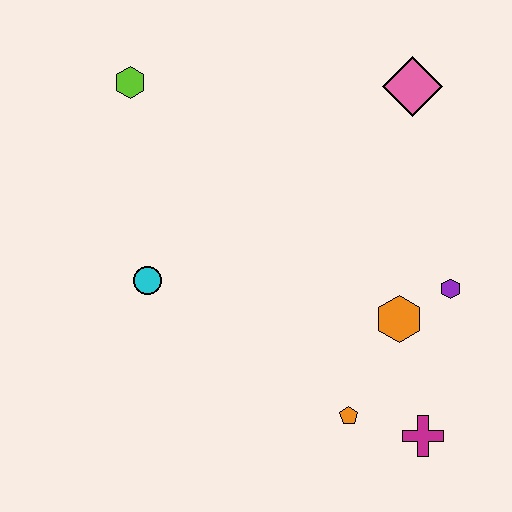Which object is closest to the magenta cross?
The orange pentagon is closest to the magenta cross.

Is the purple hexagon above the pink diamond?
No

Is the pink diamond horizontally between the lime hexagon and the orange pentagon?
No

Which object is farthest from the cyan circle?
The pink diamond is farthest from the cyan circle.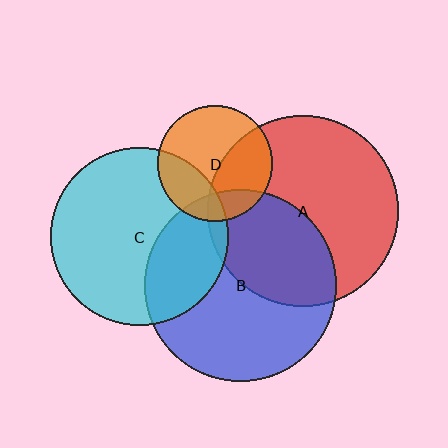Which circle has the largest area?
Circle B (blue).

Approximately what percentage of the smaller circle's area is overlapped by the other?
Approximately 40%.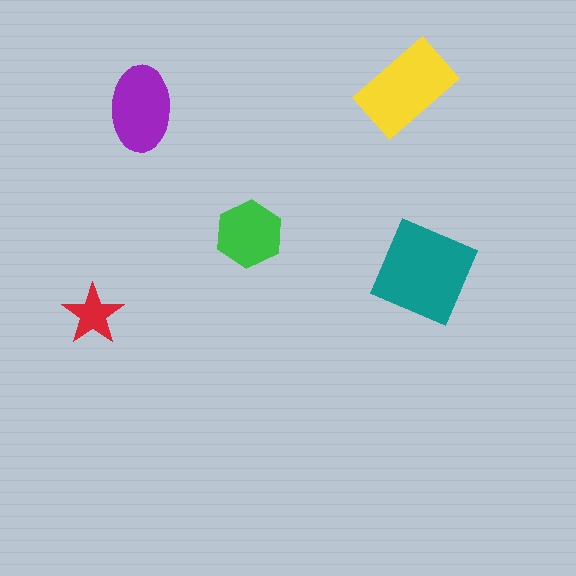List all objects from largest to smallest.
The teal diamond, the yellow rectangle, the purple ellipse, the green hexagon, the red star.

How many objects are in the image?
There are 5 objects in the image.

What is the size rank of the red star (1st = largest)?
5th.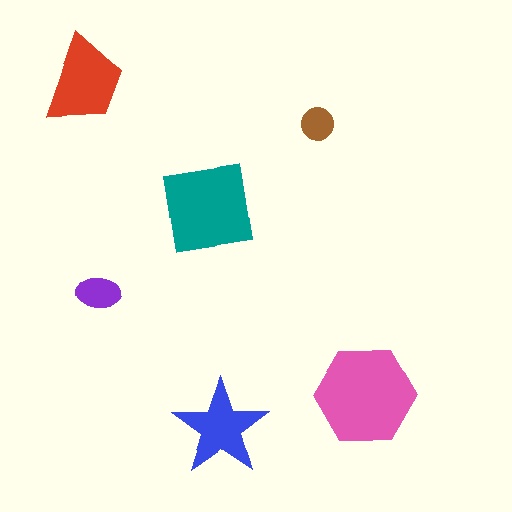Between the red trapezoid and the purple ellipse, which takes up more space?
The red trapezoid.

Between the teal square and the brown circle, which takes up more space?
The teal square.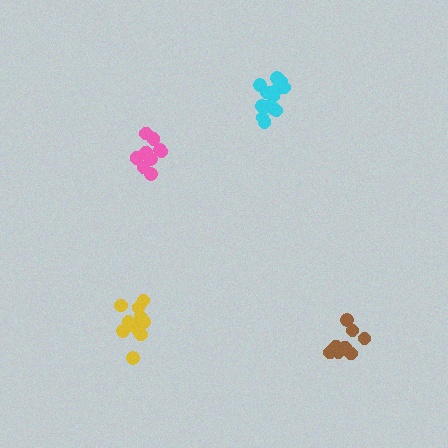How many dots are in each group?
Group 1: 14 dots, Group 2: 12 dots, Group 3: 10 dots, Group 4: 12 dots (48 total).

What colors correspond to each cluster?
The clusters are colored: cyan, yellow, pink, brown.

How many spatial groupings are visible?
There are 4 spatial groupings.